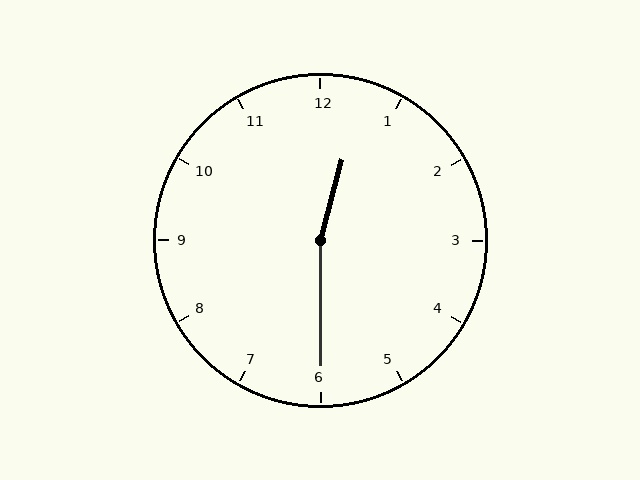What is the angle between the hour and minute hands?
Approximately 165 degrees.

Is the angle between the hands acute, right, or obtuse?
It is obtuse.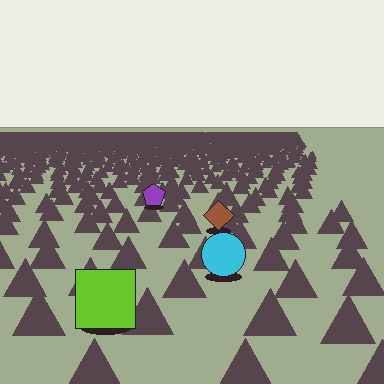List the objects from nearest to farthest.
From nearest to farthest: the lime square, the cyan circle, the brown diamond, the purple pentagon.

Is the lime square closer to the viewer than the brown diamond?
Yes. The lime square is closer — you can tell from the texture gradient: the ground texture is coarser near it.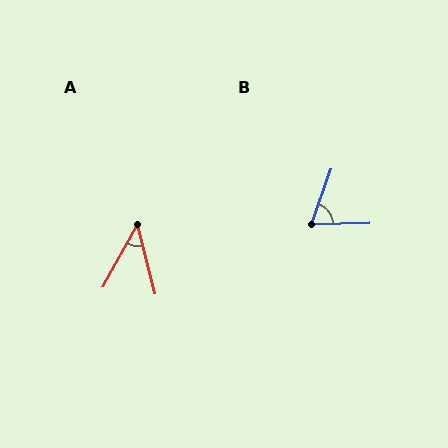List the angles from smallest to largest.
A (43°), B (69°).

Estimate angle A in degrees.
Approximately 43 degrees.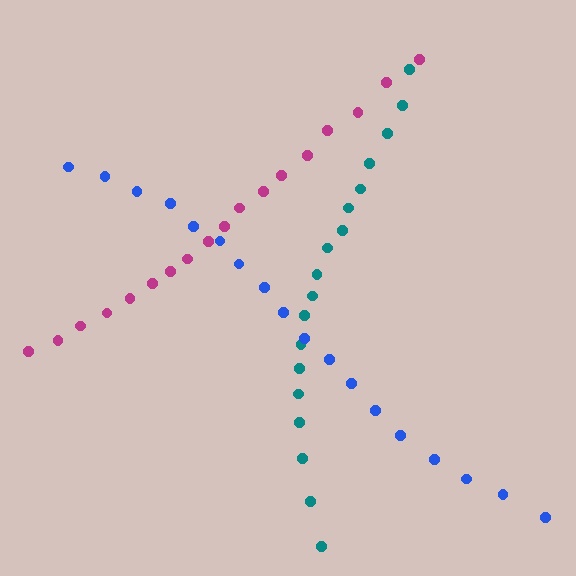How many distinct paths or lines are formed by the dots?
There are 3 distinct paths.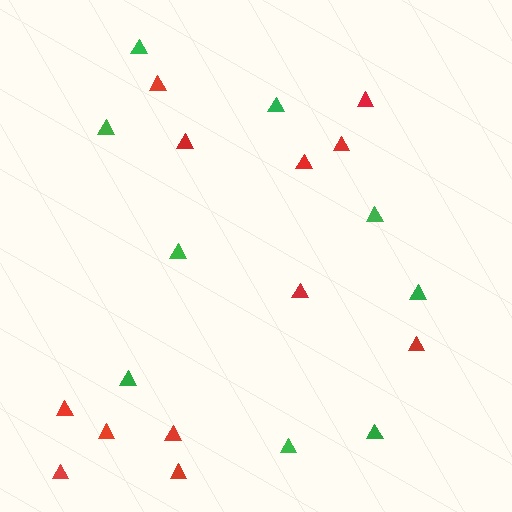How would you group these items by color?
There are 2 groups: one group of green triangles (9) and one group of red triangles (12).